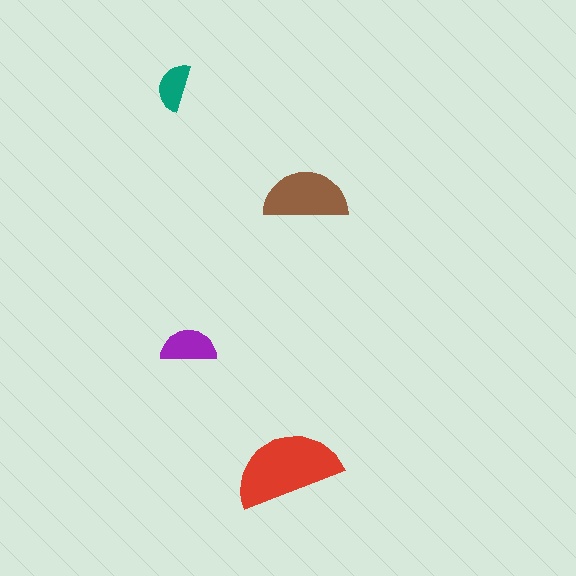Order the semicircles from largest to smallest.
the red one, the brown one, the purple one, the teal one.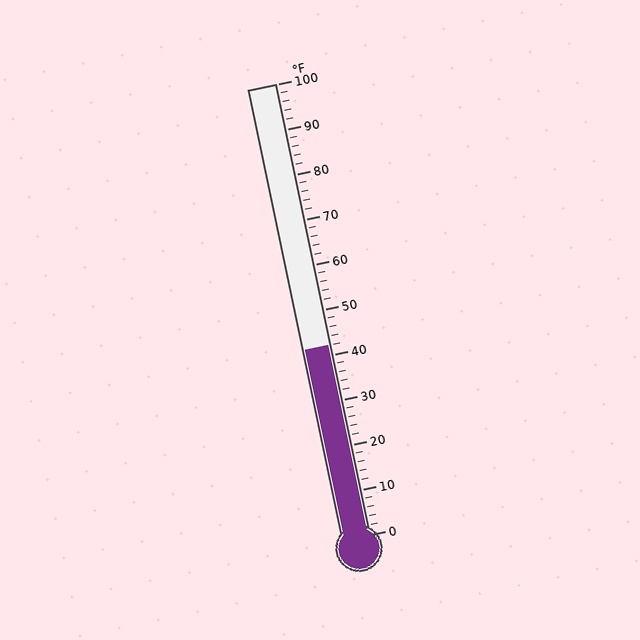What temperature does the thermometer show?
The thermometer shows approximately 42°F.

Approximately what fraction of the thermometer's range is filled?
The thermometer is filled to approximately 40% of its range.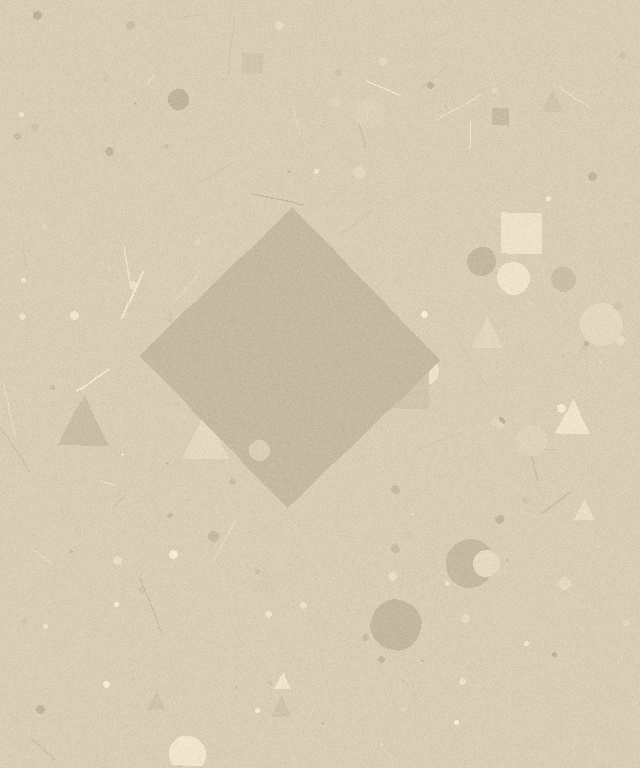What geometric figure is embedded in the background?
A diamond is embedded in the background.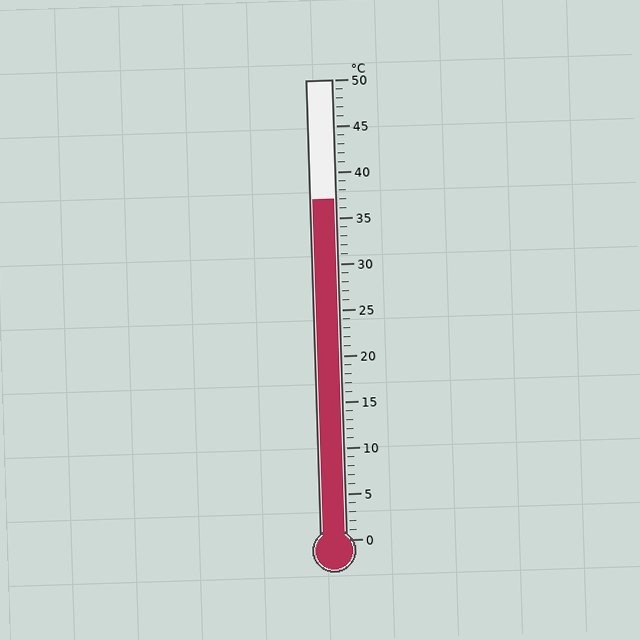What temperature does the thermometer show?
The thermometer shows approximately 37°C.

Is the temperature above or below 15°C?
The temperature is above 15°C.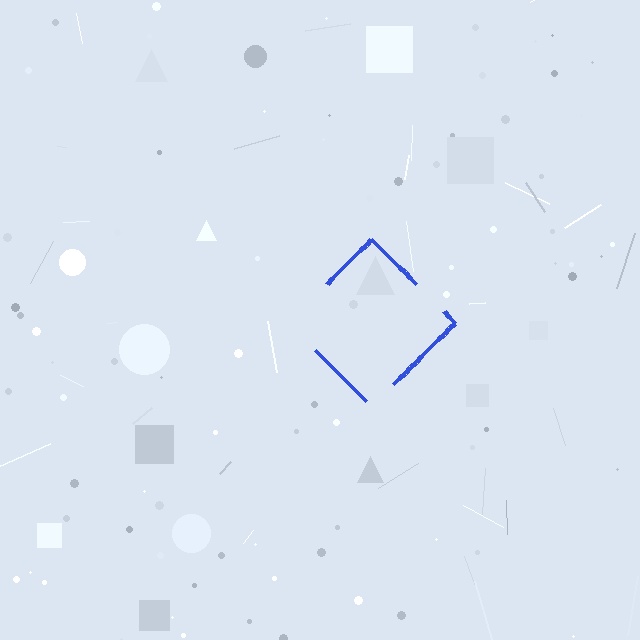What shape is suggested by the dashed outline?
The dashed outline suggests a diamond.